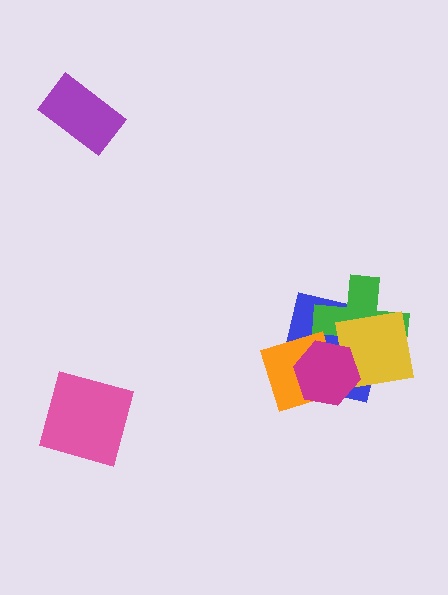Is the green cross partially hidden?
Yes, it is partially covered by another shape.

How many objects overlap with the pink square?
0 objects overlap with the pink square.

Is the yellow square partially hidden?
Yes, it is partially covered by another shape.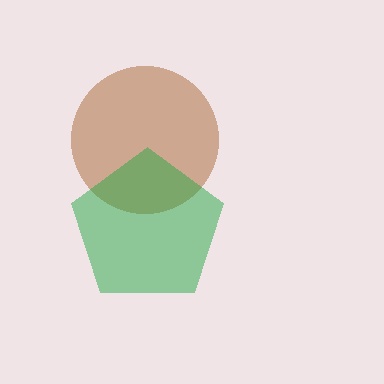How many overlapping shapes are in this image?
There are 2 overlapping shapes in the image.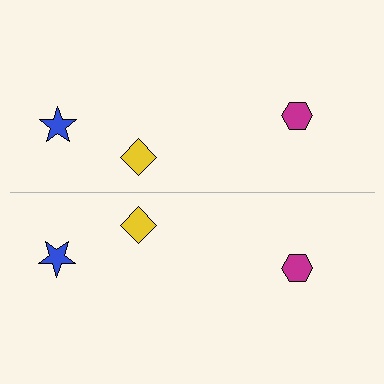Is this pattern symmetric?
Yes, this pattern has bilateral (reflection) symmetry.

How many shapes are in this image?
There are 6 shapes in this image.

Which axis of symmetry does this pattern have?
The pattern has a horizontal axis of symmetry running through the center of the image.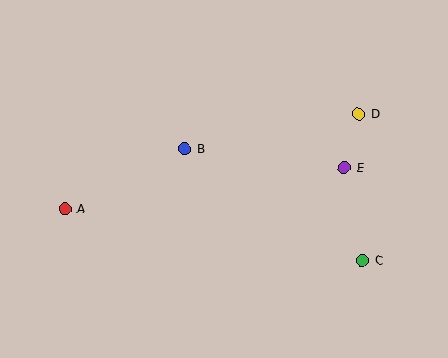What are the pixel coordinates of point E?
Point E is at (345, 167).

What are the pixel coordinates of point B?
Point B is at (185, 149).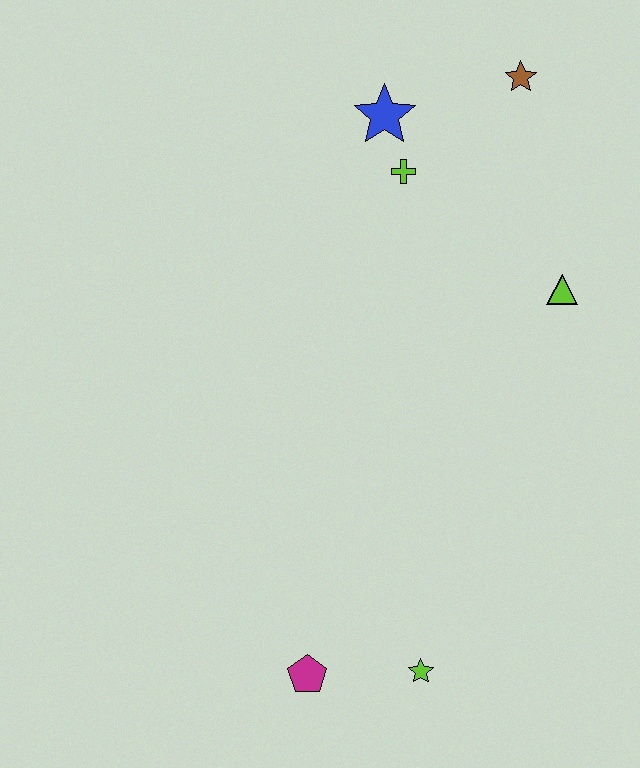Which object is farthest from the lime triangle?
The magenta pentagon is farthest from the lime triangle.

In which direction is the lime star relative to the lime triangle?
The lime star is below the lime triangle.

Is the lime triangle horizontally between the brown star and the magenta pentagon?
No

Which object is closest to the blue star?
The lime cross is closest to the blue star.